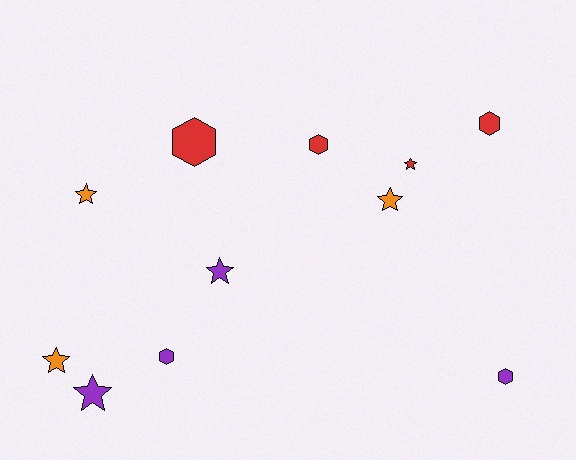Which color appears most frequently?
Red, with 4 objects.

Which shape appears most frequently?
Star, with 6 objects.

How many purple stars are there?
There are 2 purple stars.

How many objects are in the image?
There are 11 objects.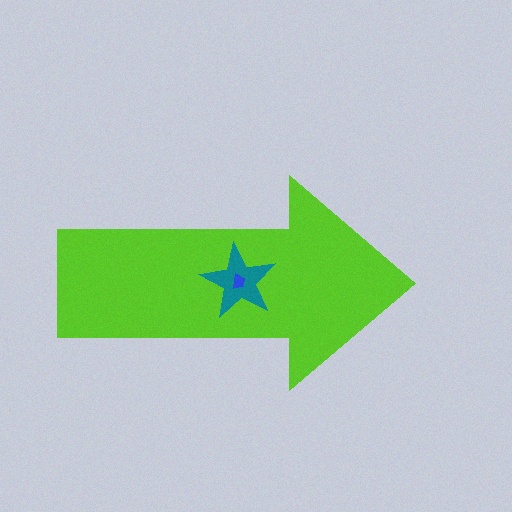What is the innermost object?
The blue trapezoid.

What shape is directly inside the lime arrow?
The teal star.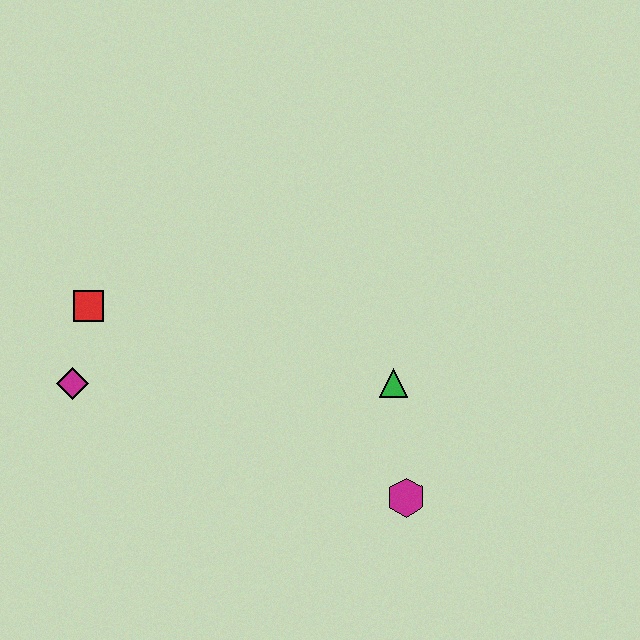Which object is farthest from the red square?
The magenta hexagon is farthest from the red square.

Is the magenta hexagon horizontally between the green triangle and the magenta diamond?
No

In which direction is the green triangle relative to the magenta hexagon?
The green triangle is above the magenta hexagon.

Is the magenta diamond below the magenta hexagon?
No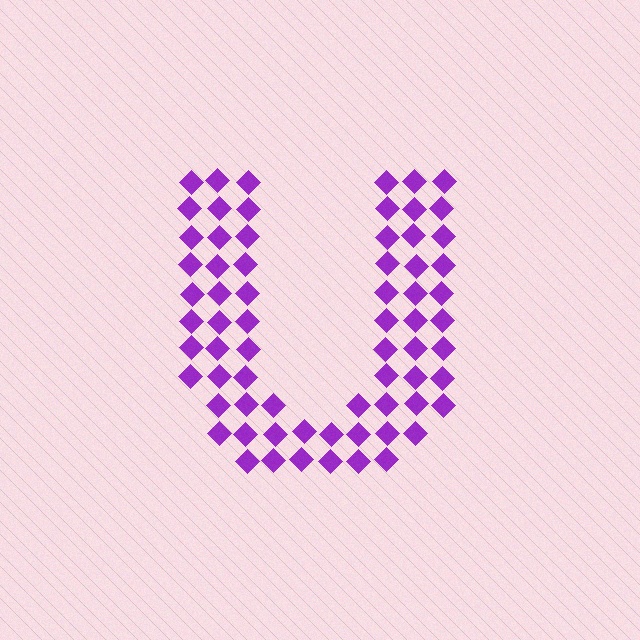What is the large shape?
The large shape is the letter U.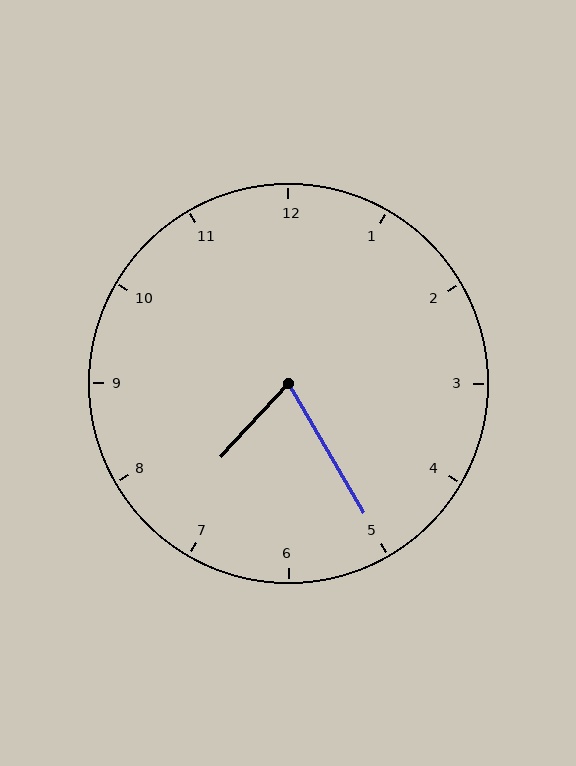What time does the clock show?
7:25.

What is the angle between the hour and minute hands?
Approximately 72 degrees.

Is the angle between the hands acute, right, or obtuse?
It is acute.